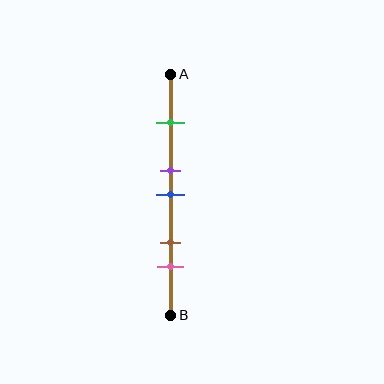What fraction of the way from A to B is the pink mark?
The pink mark is approximately 80% (0.8) of the way from A to B.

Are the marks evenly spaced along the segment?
No, the marks are not evenly spaced.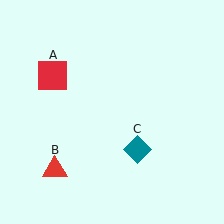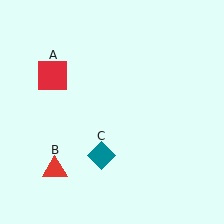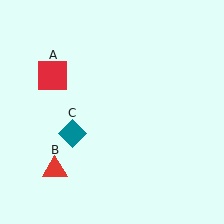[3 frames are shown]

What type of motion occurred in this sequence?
The teal diamond (object C) rotated clockwise around the center of the scene.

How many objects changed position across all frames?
1 object changed position: teal diamond (object C).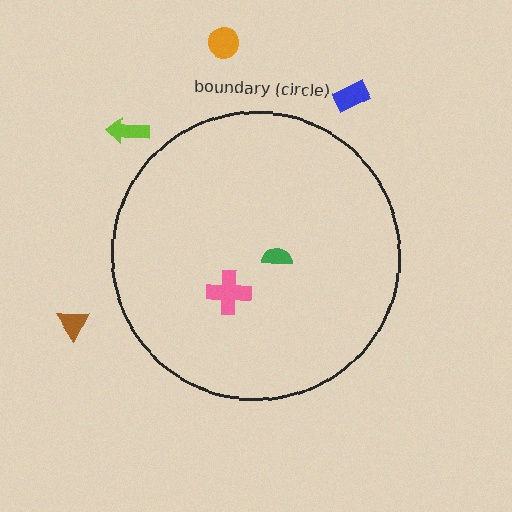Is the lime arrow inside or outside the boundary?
Outside.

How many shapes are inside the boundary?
2 inside, 4 outside.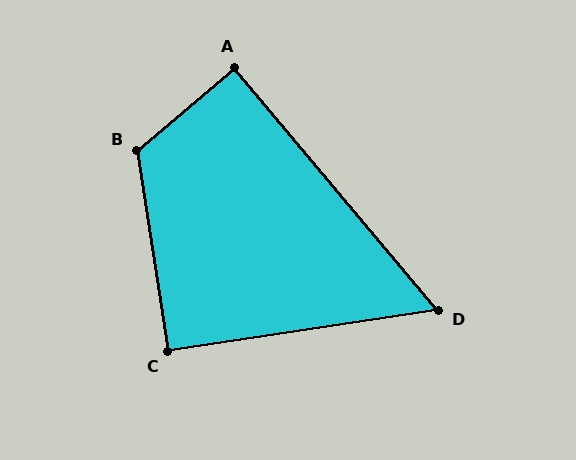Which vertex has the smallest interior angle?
D, at approximately 59 degrees.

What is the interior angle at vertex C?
Approximately 90 degrees (approximately right).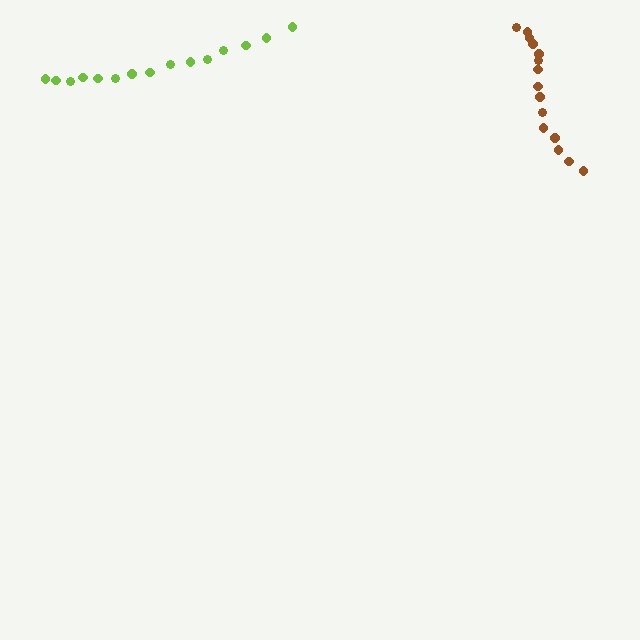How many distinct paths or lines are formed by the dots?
There are 2 distinct paths.